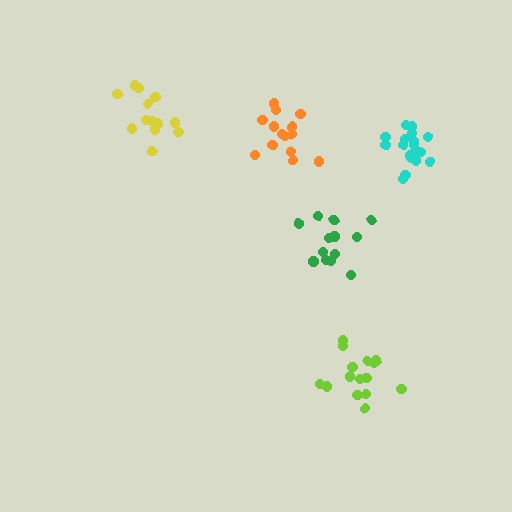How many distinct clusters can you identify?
There are 5 distinct clusters.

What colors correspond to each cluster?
The clusters are colored: yellow, orange, lime, cyan, green.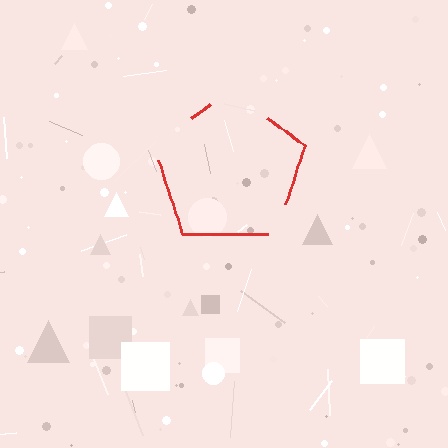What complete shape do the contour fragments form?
The contour fragments form a pentagon.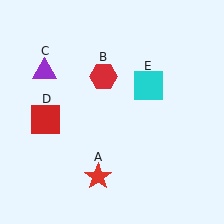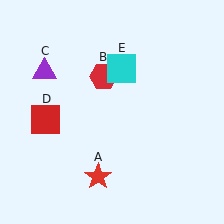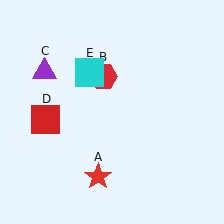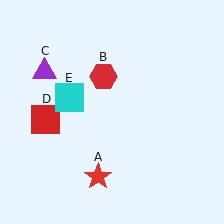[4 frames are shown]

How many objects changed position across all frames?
1 object changed position: cyan square (object E).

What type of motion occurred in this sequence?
The cyan square (object E) rotated counterclockwise around the center of the scene.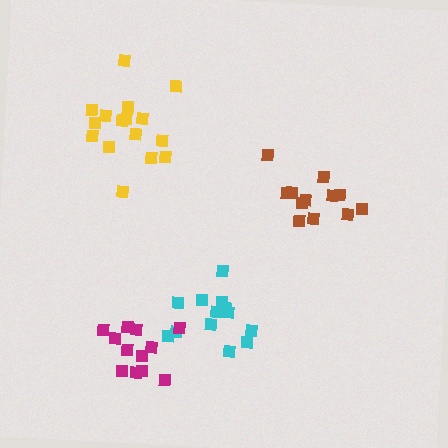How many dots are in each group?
Group 1: 13 dots, Group 2: 12 dots, Group 3: 16 dots, Group 4: 12 dots (53 total).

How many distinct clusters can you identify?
There are 4 distinct clusters.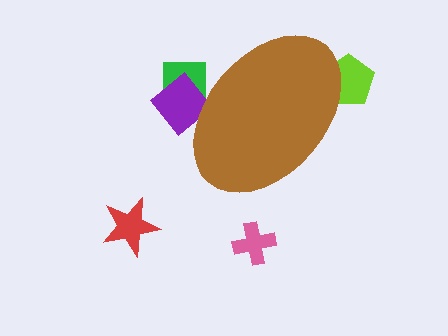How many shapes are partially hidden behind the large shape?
3 shapes are partially hidden.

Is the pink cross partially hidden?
No, the pink cross is fully visible.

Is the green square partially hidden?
Yes, the green square is partially hidden behind the brown ellipse.